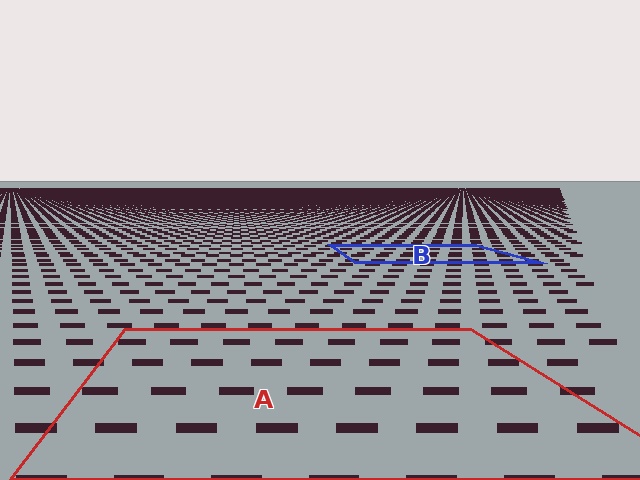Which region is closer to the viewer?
Region A is closer. The texture elements there are larger and more spread out.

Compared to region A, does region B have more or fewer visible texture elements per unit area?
Region B has more texture elements per unit area — they are packed more densely because it is farther away.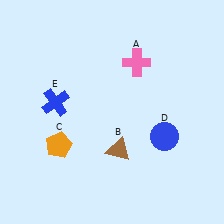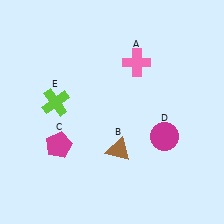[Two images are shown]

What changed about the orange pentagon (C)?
In Image 1, C is orange. In Image 2, it changed to magenta.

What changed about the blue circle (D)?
In Image 1, D is blue. In Image 2, it changed to magenta.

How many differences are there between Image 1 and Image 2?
There are 3 differences between the two images.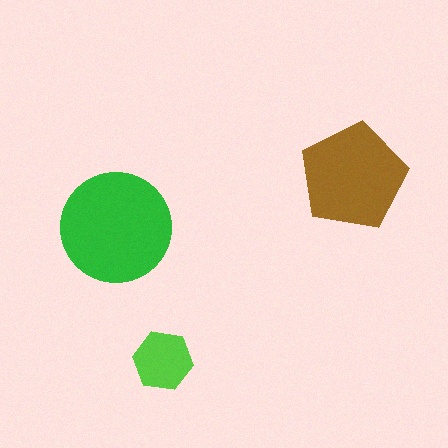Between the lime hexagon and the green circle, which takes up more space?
The green circle.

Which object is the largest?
The green circle.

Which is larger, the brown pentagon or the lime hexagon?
The brown pentagon.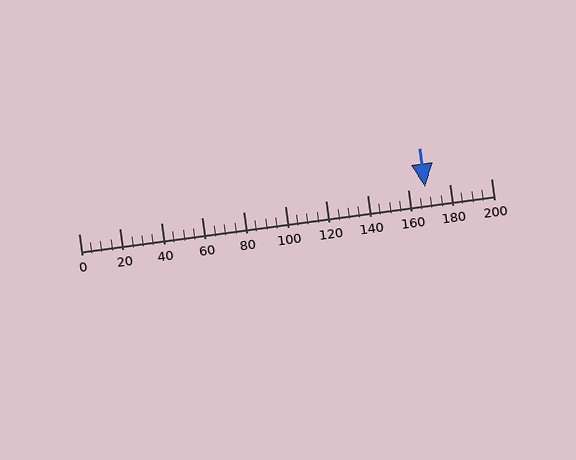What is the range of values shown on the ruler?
The ruler shows values from 0 to 200.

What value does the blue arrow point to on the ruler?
The blue arrow points to approximately 168.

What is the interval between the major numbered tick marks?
The major tick marks are spaced 20 units apart.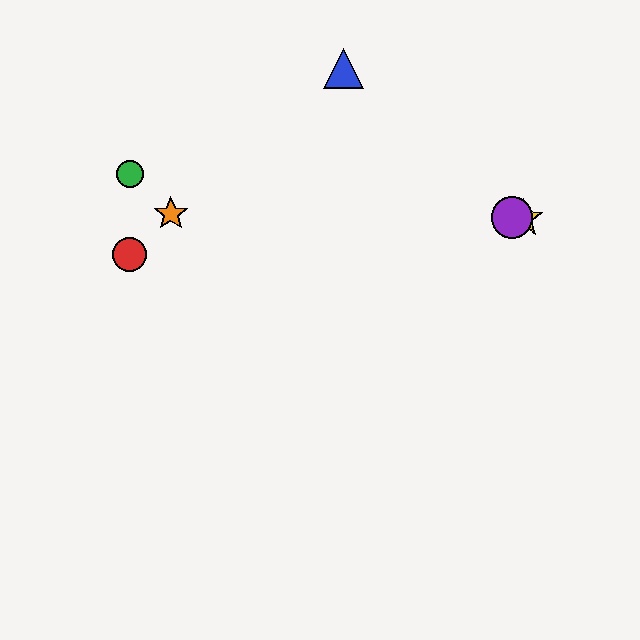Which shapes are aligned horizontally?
The yellow star, the purple circle, the orange star are aligned horizontally.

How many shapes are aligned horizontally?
3 shapes (the yellow star, the purple circle, the orange star) are aligned horizontally.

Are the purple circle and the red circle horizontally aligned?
No, the purple circle is at y≈218 and the red circle is at y≈254.